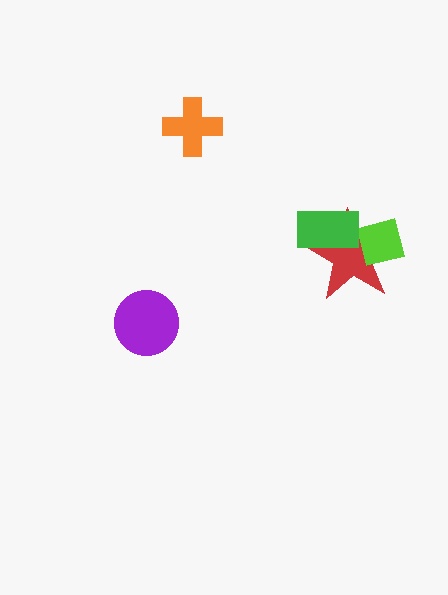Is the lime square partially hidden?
No, no other shape covers it.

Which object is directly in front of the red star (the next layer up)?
The lime square is directly in front of the red star.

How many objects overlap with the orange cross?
0 objects overlap with the orange cross.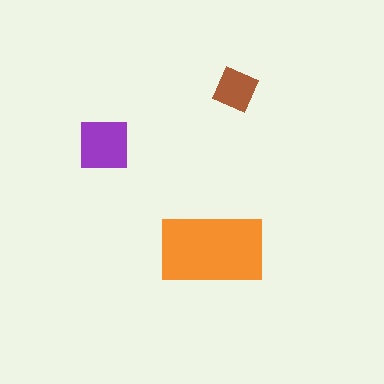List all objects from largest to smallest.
The orange rectangle, the purple square, the brown diamond.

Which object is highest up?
The brown diamond is topmost.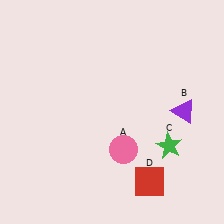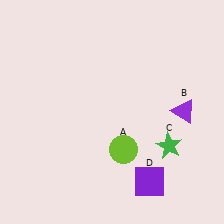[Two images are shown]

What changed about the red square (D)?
In Image 1, D is red. In Image 2, it changed to purple.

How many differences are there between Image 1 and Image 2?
There are 2 differences between the two images.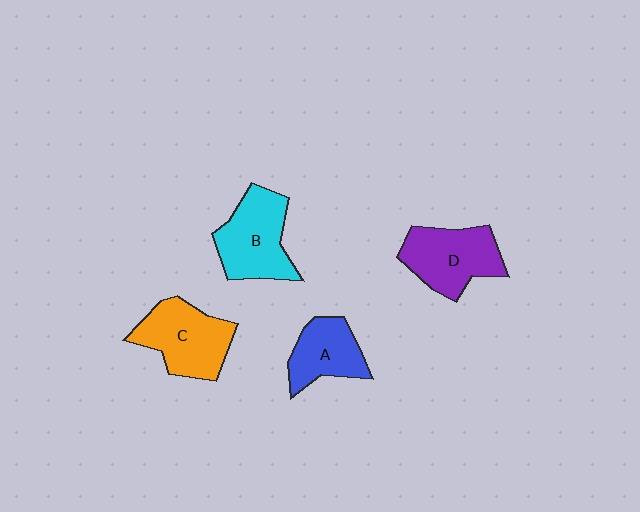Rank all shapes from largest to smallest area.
From largest to smallest: B (cyan), C (orange), D (purple), A (blue).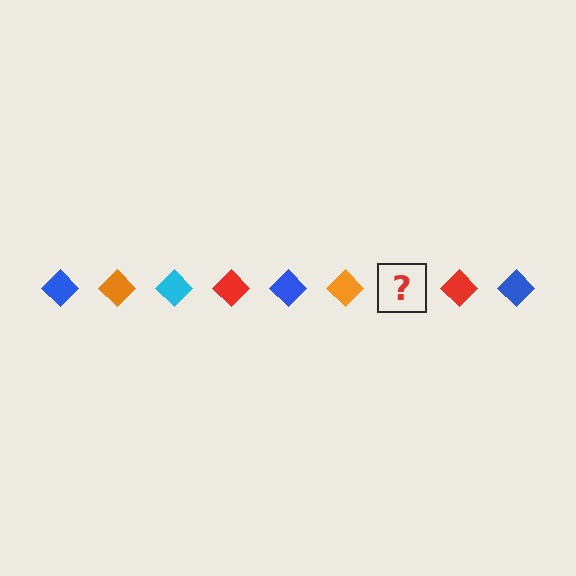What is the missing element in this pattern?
The missing element is a cyan diamond.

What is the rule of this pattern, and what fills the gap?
The rule is that the pattern cycles through blue, orange, cyan, red diamonds. The gap should be filled with a cyan diamond.